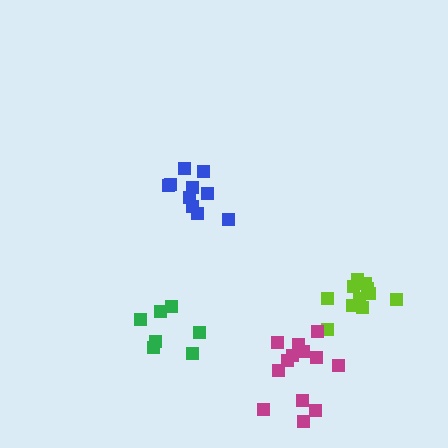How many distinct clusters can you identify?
There are 4 distinct clusters.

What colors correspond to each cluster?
The clusters are colored: lime, green, magenta, blue.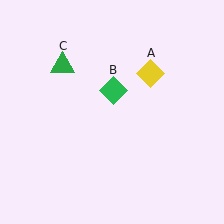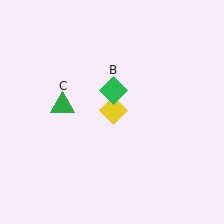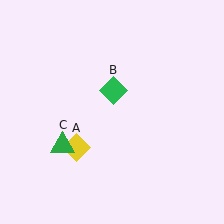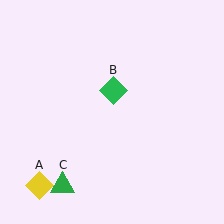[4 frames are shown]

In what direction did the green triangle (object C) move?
The green triangle (object C) moved down.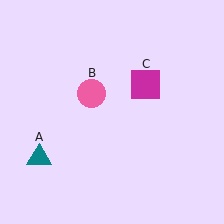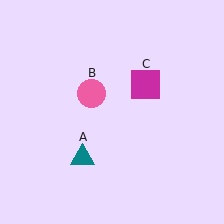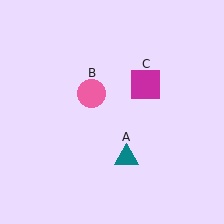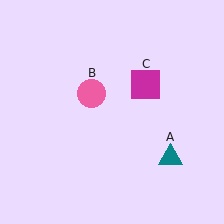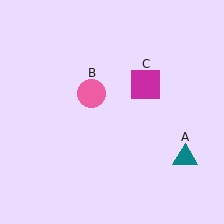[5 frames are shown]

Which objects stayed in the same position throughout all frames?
Pink circle (object B) and magenta square (object C) remained stationary.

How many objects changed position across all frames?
1 object changed position: teal triangle (object A).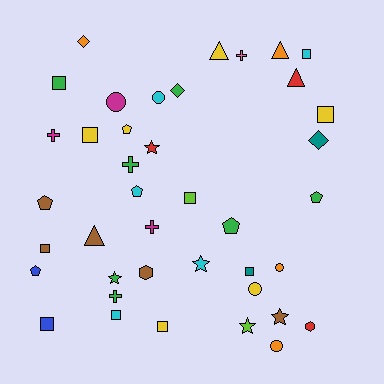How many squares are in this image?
There are 10 squares.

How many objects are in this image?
There are 40 objects.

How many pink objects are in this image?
There is 1 pink object.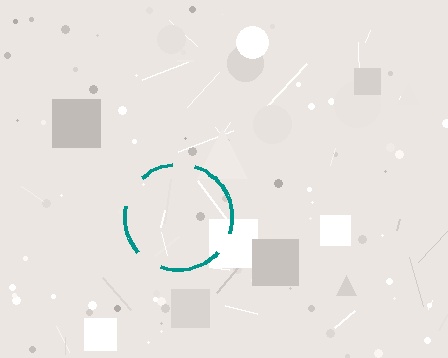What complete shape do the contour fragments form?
The contour fragments form a circle.